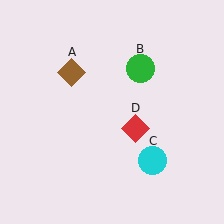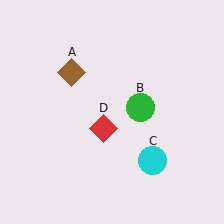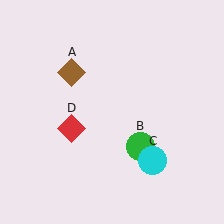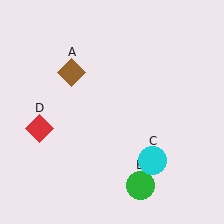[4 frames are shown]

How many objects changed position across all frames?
2 objects changed position: green circle (object B), red diamond (object D).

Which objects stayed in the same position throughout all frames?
Brown diamond (object A) and cyan circle (object C) remained stationary.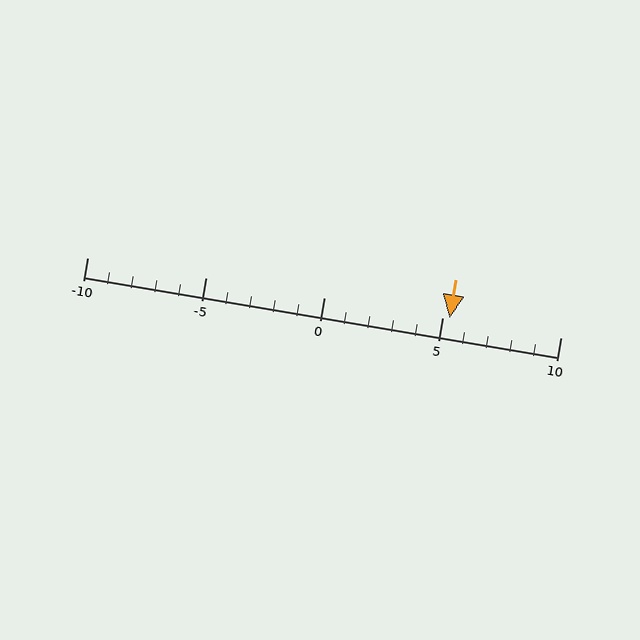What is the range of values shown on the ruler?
The ruler shows values from -10 to 10.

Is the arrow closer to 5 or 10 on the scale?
The arrow is closer to 5.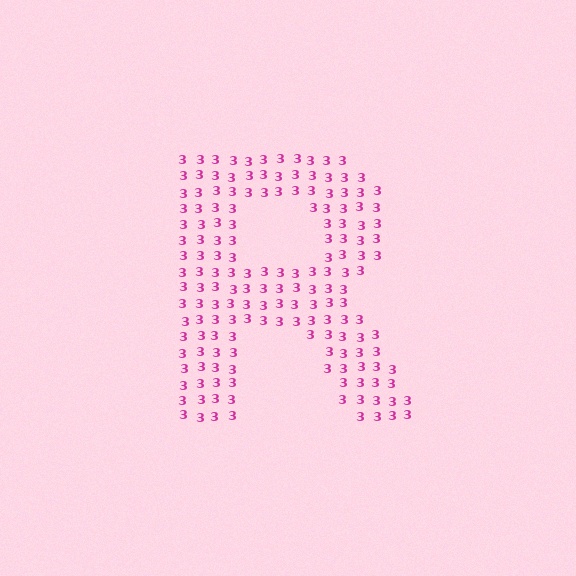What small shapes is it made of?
It is made of small digit 3's.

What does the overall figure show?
The overall figure shows the letter R.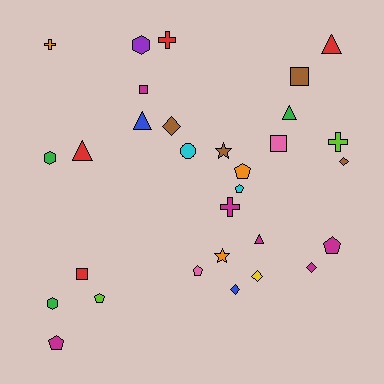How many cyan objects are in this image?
There are 2 cyan objects.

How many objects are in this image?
There are 30 objects.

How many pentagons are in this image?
There are 6 pentagons.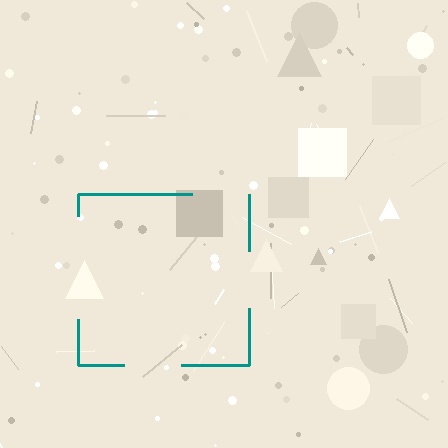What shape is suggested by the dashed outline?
The dashed outline suggests a square.